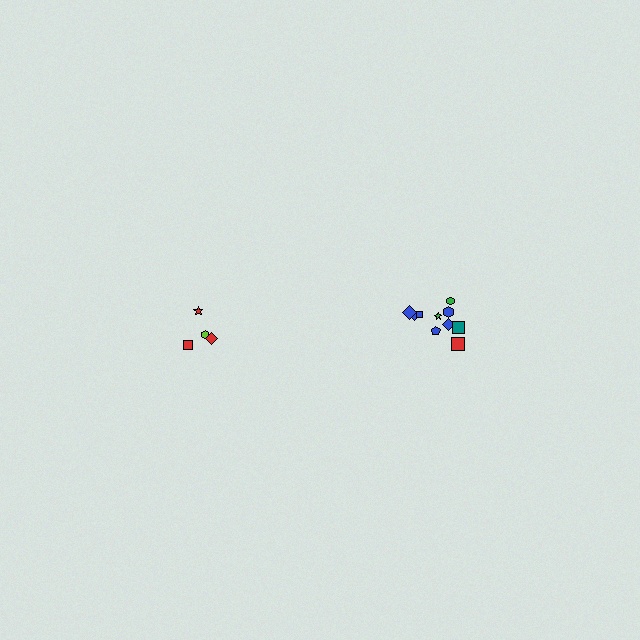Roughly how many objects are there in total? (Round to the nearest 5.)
Roughly 15 objects in total.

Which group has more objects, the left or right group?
The right group.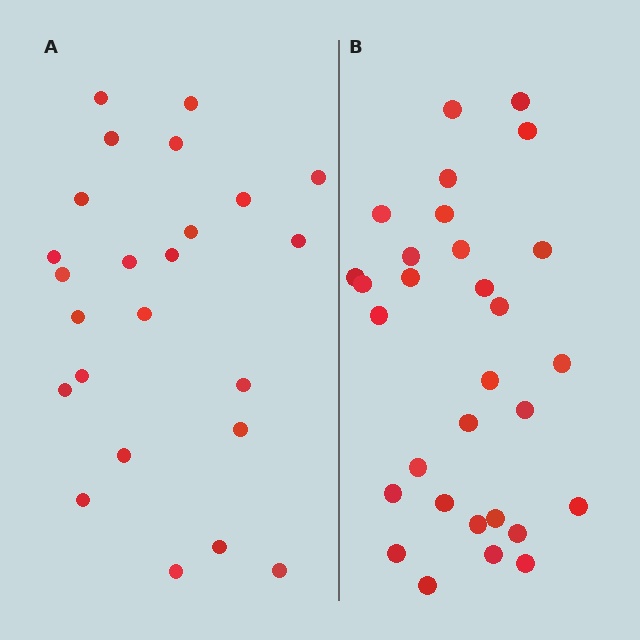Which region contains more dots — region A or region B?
Region B (the right region) has more dots.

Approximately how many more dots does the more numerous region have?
Region B has about 6 more dots than region A.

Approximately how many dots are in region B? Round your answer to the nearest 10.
About 30 dots.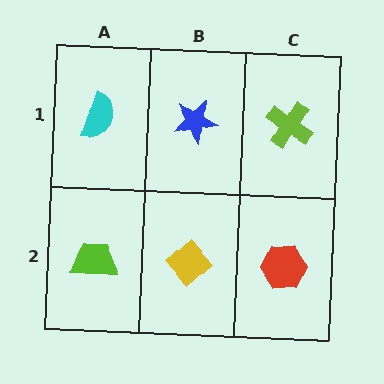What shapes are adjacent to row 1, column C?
A red hexagon (row 2, column C), a blue star (row 1, column B).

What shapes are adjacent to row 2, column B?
A blue star (row 1, column B), a lime trapezoid (row 2, column A), a red hexagon (row 2, column C).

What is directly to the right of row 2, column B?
A red hexagon.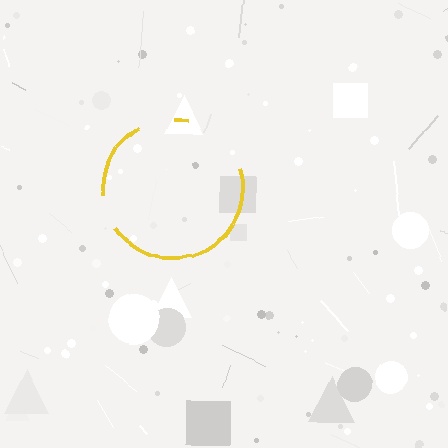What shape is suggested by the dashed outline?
The dashed outline suggests a circle.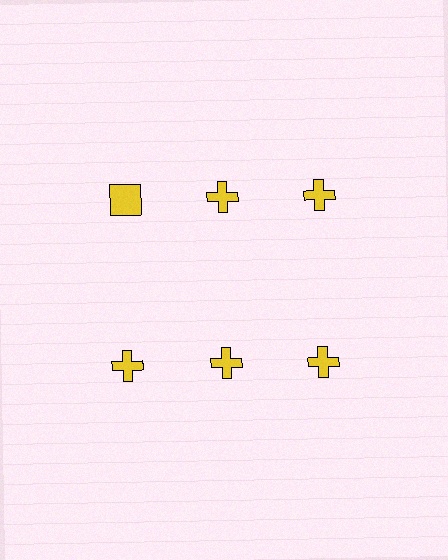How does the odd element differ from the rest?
It has a different shape: square instead of cross.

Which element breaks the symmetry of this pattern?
The yellow square in the top row, leftmost column breaks the symmetry. All other shapes are yellow crosses.